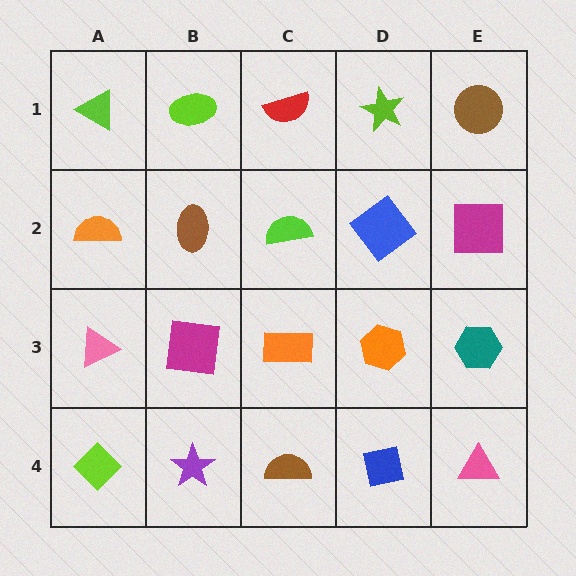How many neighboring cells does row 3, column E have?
3.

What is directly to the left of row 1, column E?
A lime star.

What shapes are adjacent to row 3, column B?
A brown ellipse (row 2, column B), a purple star (row 4, column B), a pink triangle (row 3, column A), an orange rectangle (row 3, column C).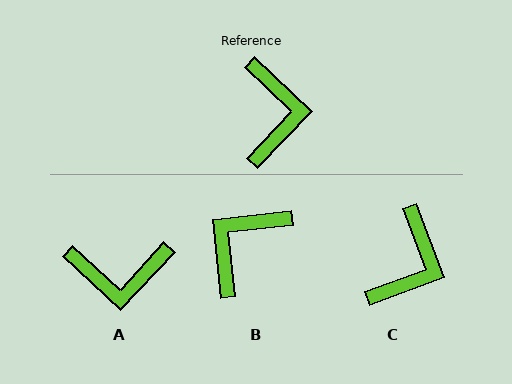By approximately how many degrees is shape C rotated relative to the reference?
Approximately 26 degrees clockwise.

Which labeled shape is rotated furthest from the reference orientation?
B, about 140 degrees away.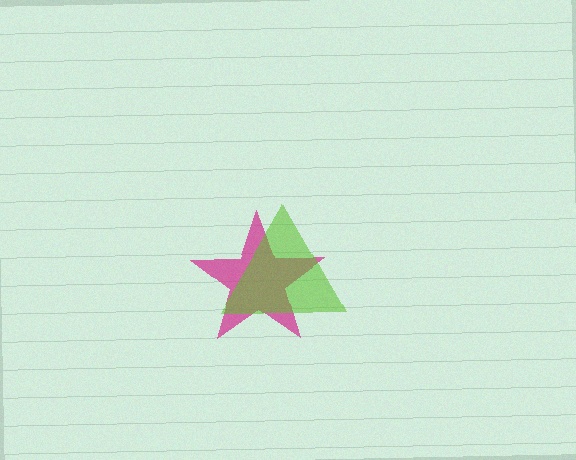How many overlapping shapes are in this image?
There are 2 overlapping shapes in the image.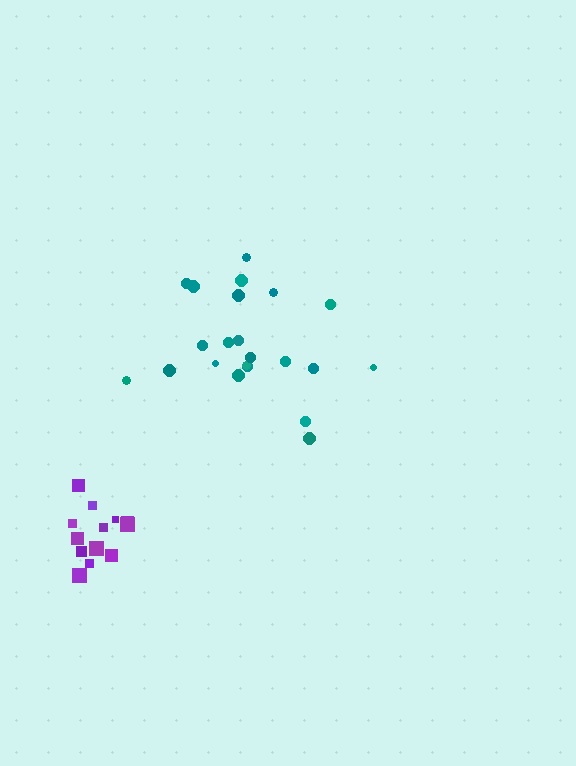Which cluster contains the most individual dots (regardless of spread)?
Teal (22).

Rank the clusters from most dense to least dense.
purple, teal.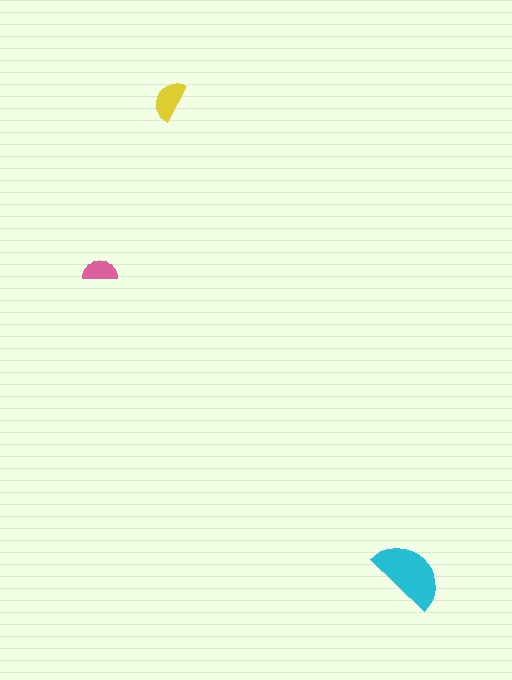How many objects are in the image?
There are 3 objects in the image.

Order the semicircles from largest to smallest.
the cyan one, the yellow one, the pink one.